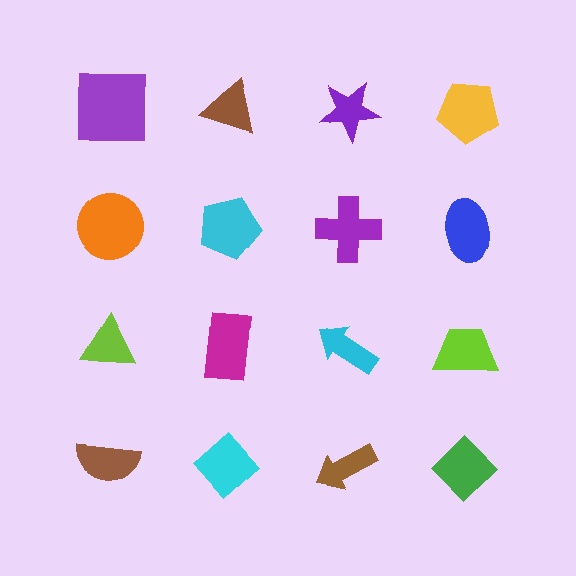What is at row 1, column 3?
A purple star.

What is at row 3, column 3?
A cyan arrow.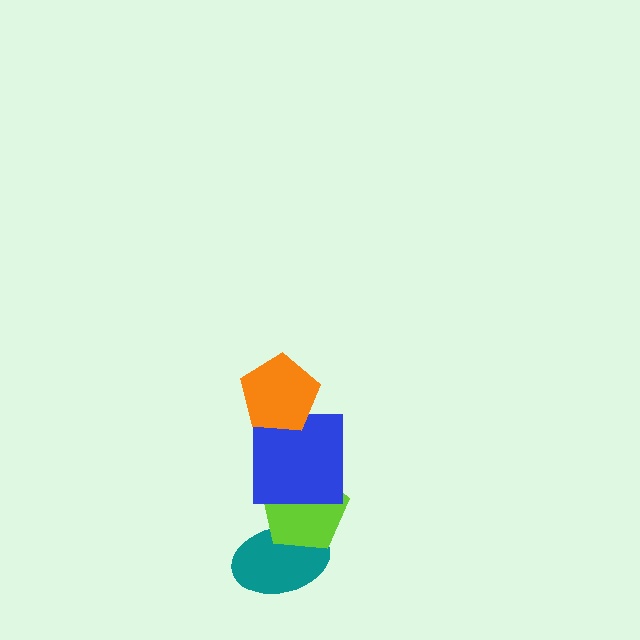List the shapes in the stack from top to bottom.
From top to bottom: the orange pentagon, the blue square, the lime pentagon, the teal ellipse.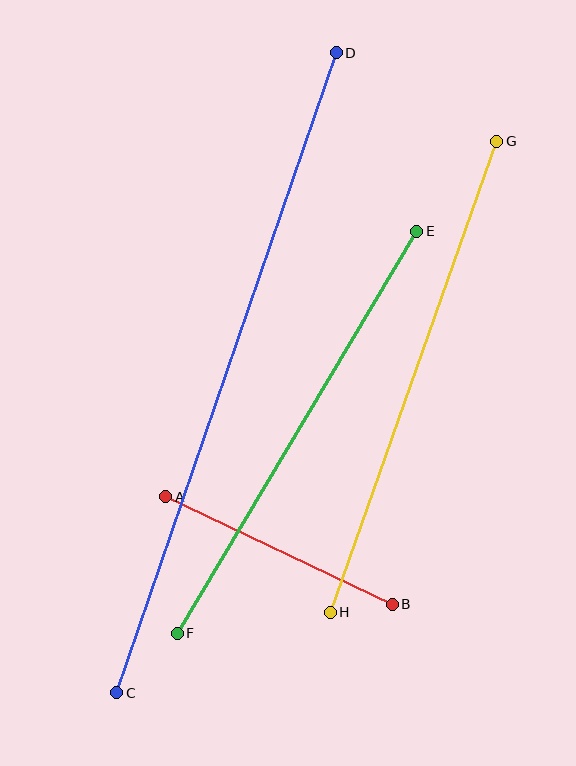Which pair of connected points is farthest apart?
Points C and D are farthest apart.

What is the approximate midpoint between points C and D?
The midpoint is at approximately (226, 373) pixels.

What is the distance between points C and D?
The distance is approximately 677 pixels.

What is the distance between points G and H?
The distance is approximately 500 pixels.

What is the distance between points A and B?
The distance is approximately 251 pixels.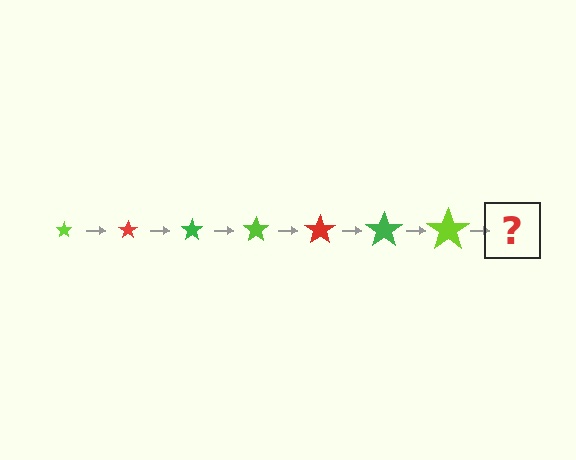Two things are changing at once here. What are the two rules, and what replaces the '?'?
The two rules are that the star grows larger each step and the color cycles through lime, red, and green. The '?' should be a red star, larger than the previous one.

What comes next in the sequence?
The next element should be a red star, larger than the previous one.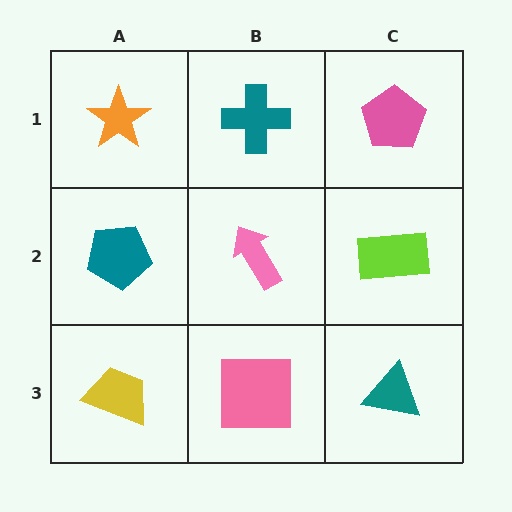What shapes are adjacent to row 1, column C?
A lime rectangle (row 2, column C), a teal cross (row 1, column B).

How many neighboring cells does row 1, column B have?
3.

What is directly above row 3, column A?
A teal pentagon.